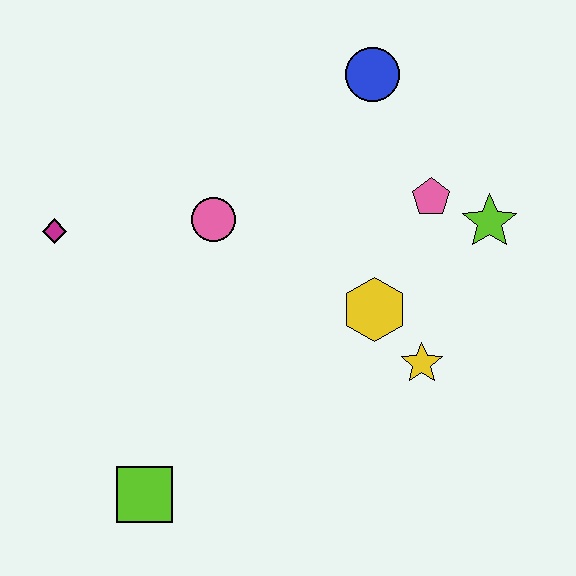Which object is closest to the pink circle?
The magenta diamond is closest to the pink circle.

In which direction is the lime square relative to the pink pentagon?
The lime square is below the pink pentagon.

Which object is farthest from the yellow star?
The magenta diamond is farthest from the yellow star.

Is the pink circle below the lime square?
No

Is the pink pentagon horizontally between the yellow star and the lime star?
Yes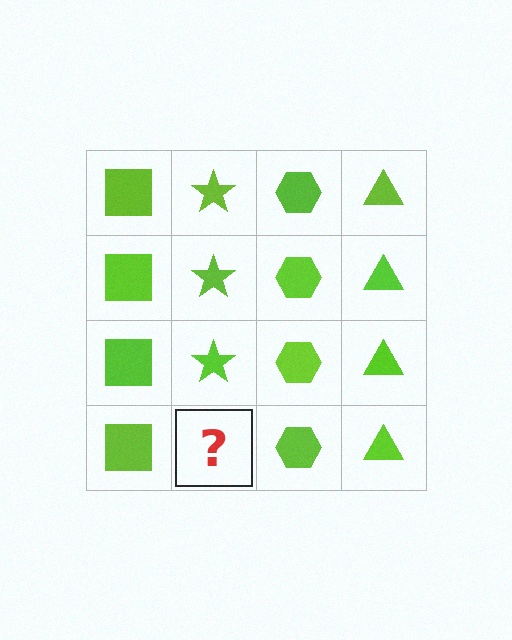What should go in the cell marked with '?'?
The missing cell should contain a lime star.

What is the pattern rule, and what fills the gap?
The rule is that each column has a consistent shape. The gap should be filled with a lime star.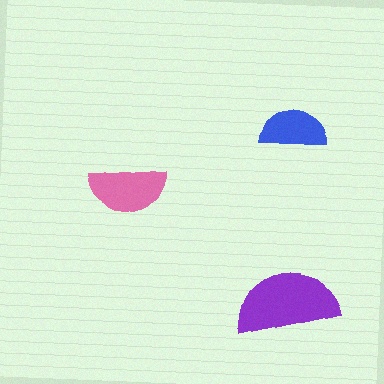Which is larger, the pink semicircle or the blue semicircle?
The pink one.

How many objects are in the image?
There are 3 objects in the image.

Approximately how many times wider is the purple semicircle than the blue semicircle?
About 1.5 times wider.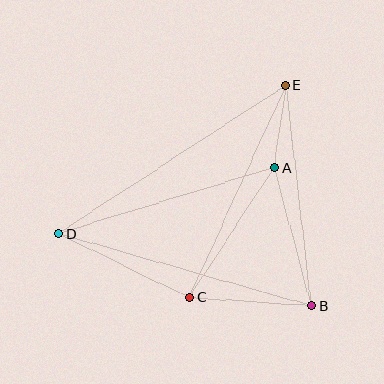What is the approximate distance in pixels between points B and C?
The distance between B and C is approximately 123 pixels.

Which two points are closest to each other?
Points A and E are closest to each other.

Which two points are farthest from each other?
Points D and E are farthest from each other.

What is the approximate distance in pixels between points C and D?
The distance between C and D is approximately 145 pixels.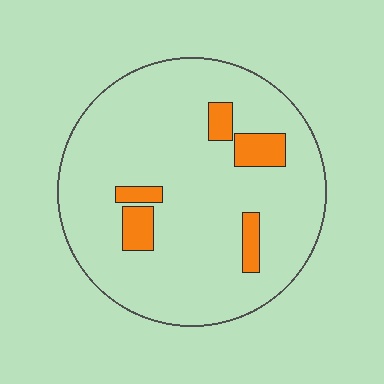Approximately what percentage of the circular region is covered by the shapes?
Approximately 10%.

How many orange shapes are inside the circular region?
5.